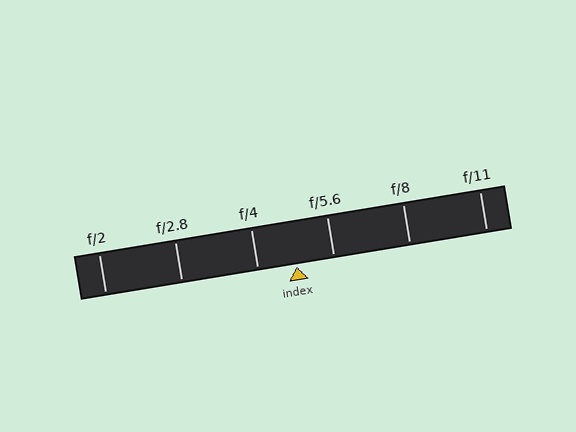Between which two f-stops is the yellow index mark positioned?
The index mark is between f/4 and f/5.6.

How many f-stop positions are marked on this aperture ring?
There are 6 f-stop positions marked.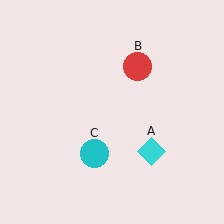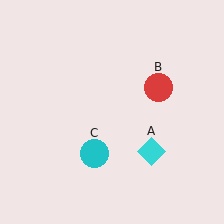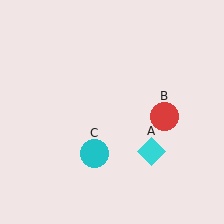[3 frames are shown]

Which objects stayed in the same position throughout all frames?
Cyan diamond (object A) and cyan circle (object C) remained stationary.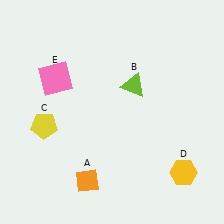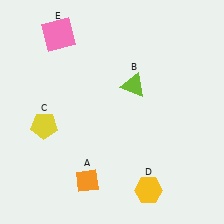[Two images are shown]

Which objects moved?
The objects that moved are: the yellow hexagon (D), the pink square (E).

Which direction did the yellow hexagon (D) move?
The yellow hexagon (D) moved left.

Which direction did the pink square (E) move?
The pink square (E) moved up.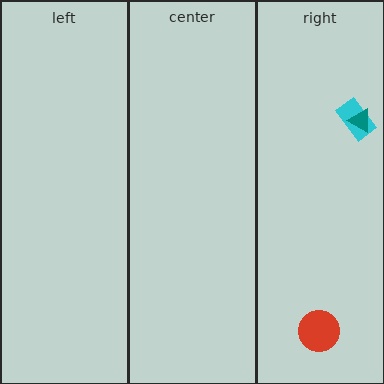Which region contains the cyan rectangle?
The right region.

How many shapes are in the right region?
3.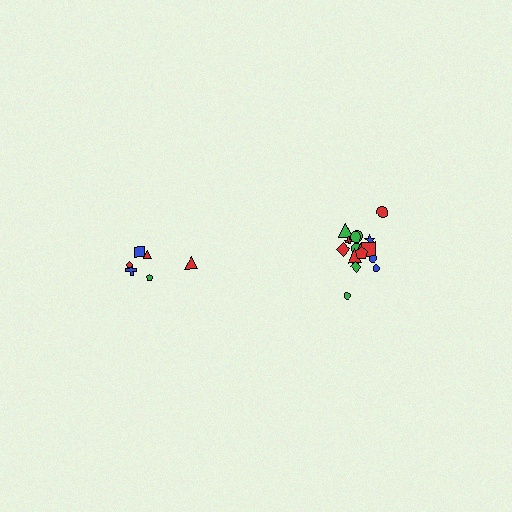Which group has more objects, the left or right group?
The right group.